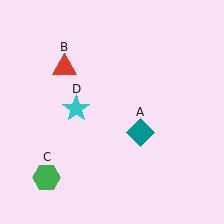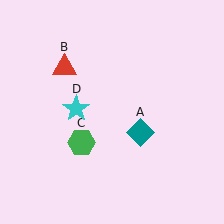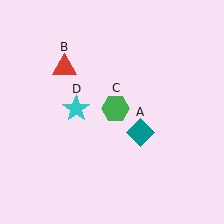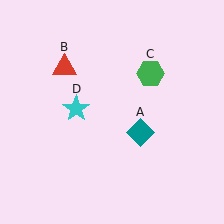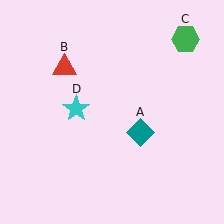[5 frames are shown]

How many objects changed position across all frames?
1 object changed position: green hexagon (object C).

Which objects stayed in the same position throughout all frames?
Teal diamond (object A) and red triangle (object B) and cyan star (object D) remained stationary.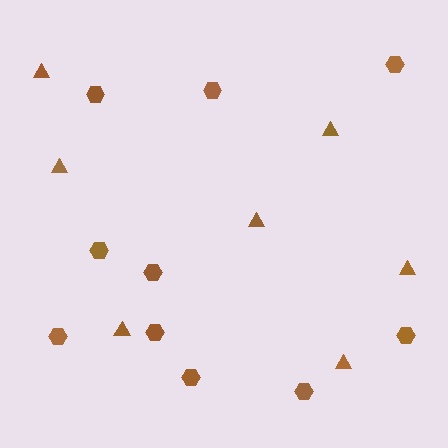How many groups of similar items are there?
There are 2 groups: one group of triangles (7) and one group of hexagons (10).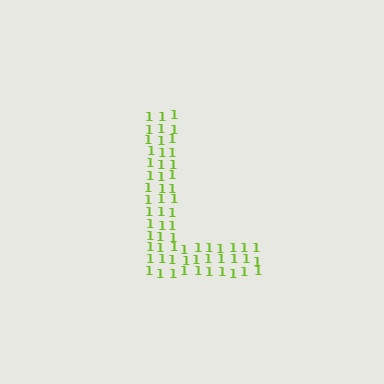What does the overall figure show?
The overall figure shows the letter L.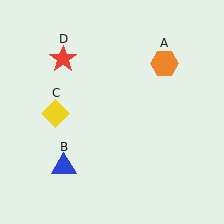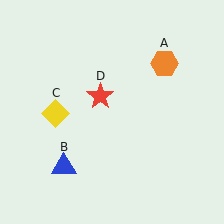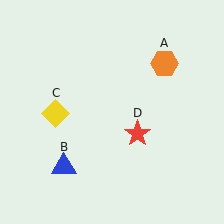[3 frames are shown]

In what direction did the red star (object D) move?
The red star (object D) moved down and to the right.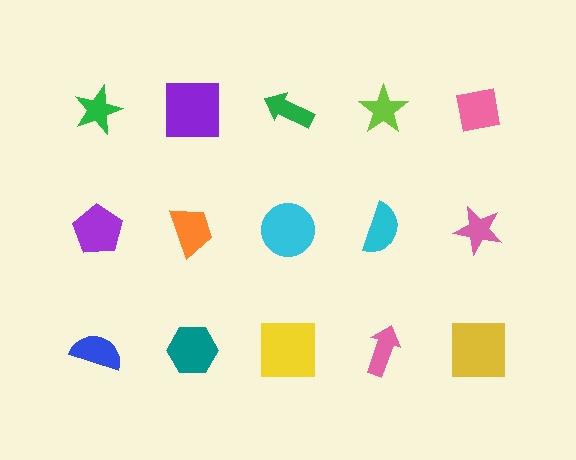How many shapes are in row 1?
5 shapes.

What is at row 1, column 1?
A green star.